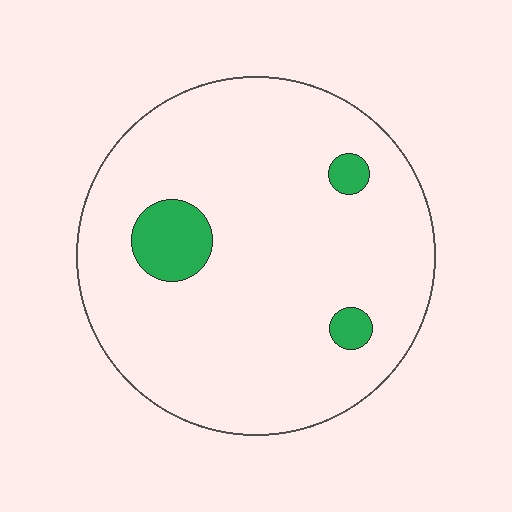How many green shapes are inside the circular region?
3.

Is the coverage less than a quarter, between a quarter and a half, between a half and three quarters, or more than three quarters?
Less than a quarter.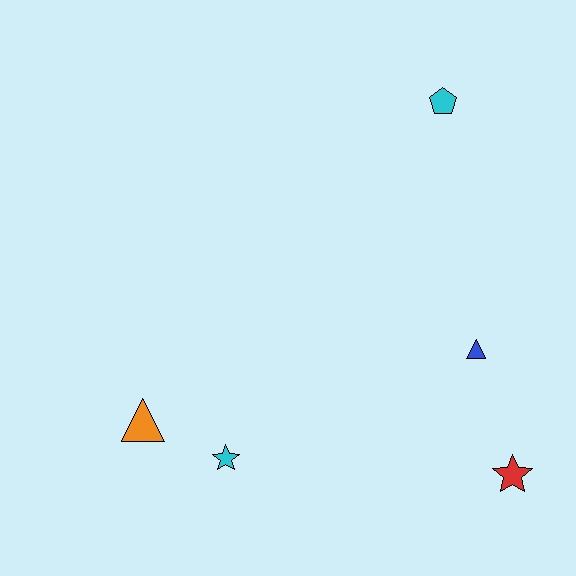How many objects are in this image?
There are 5 objects.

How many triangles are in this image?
There are 2 triangles.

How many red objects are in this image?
There is 1 red object.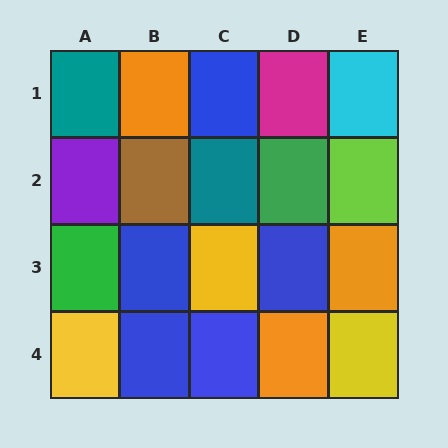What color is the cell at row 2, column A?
Purple.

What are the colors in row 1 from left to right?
Teal, orange, blue, magenta, cyan.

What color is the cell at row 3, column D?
Blue.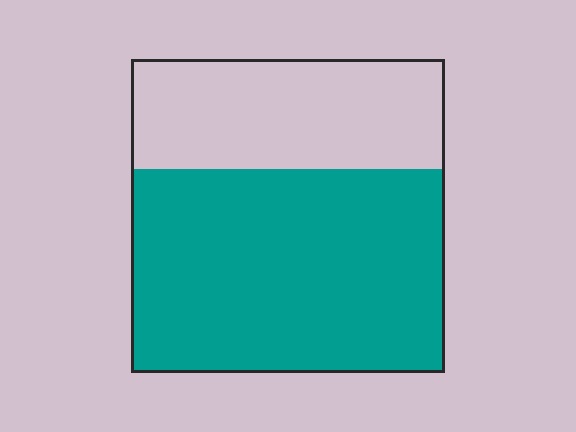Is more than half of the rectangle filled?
Yes.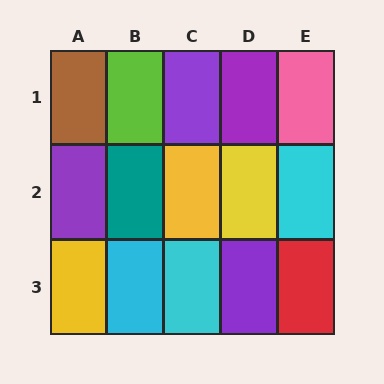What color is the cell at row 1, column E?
Pink.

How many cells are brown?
1 cell is brown.